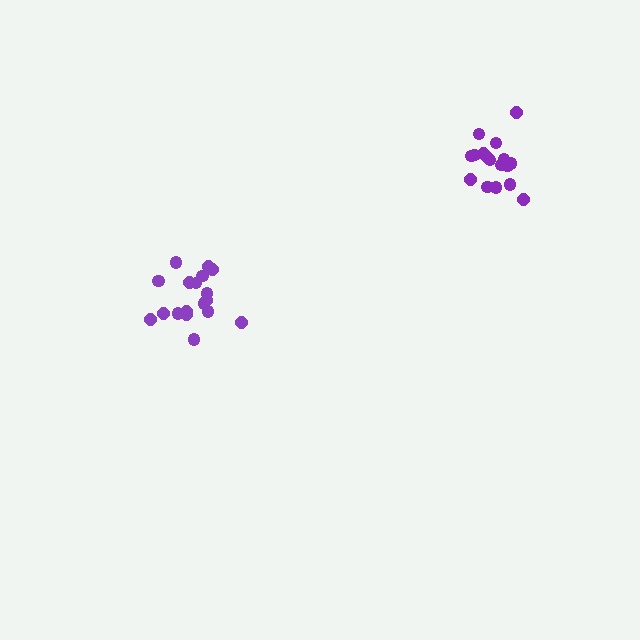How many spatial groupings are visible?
There are 2 spatial groupings.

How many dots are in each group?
Group 1: 17 dots, Group 2: 18 dots (35 total).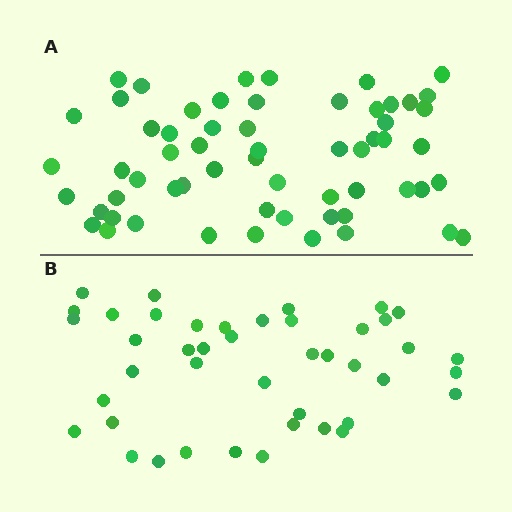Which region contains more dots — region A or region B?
Region A (the top region) has more dots.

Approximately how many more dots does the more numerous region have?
Region A has approximately 15 more dots than region B.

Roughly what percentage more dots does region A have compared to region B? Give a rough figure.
About 40% more.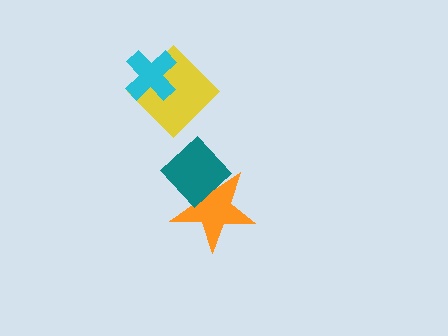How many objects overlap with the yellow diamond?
1 object overlaps with the yellow diamond.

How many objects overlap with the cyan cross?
1 object overlaps with the cyan cross.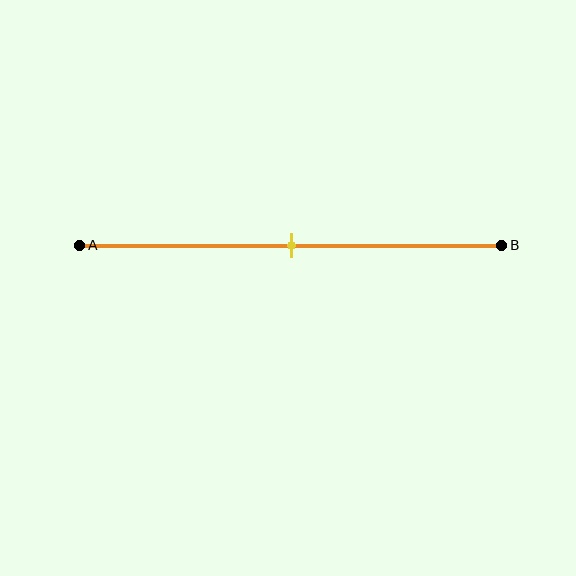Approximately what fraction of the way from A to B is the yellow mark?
The yellow mark is approximately 50% of the way from A to B.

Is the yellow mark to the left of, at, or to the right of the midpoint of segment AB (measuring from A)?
The yellow mark is approximately at the midpoint of segment AB.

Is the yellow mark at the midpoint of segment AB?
Yes, the mark is approximately at the midpoint.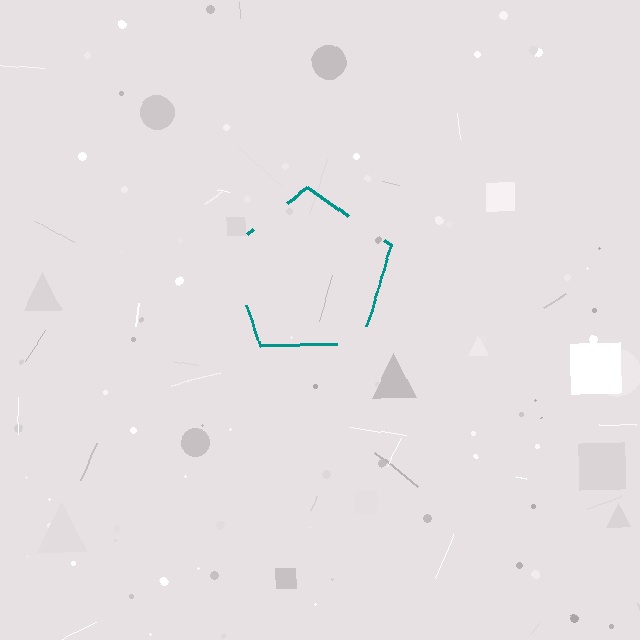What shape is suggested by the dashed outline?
The dashed outline suggests a pentagon.